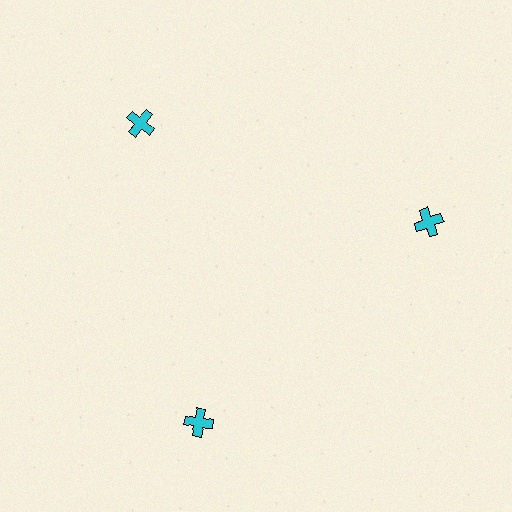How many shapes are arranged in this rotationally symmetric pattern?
There are 3 shapes, arranged in 3 groups of 1.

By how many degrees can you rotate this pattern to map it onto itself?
The pattern maps onto itself every 120 degrees of rotation.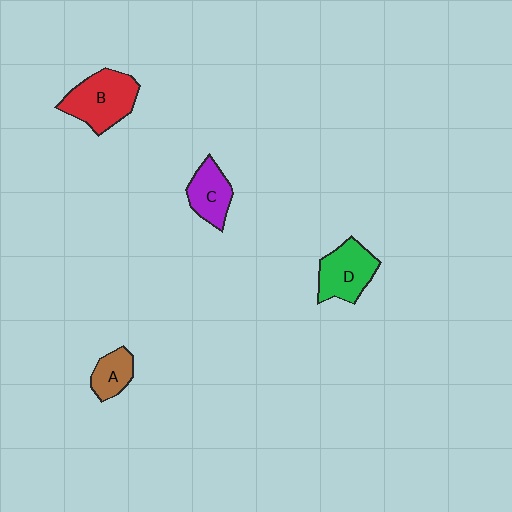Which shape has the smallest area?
Shape A (brown).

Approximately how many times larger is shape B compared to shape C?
Approximately 1.5 times.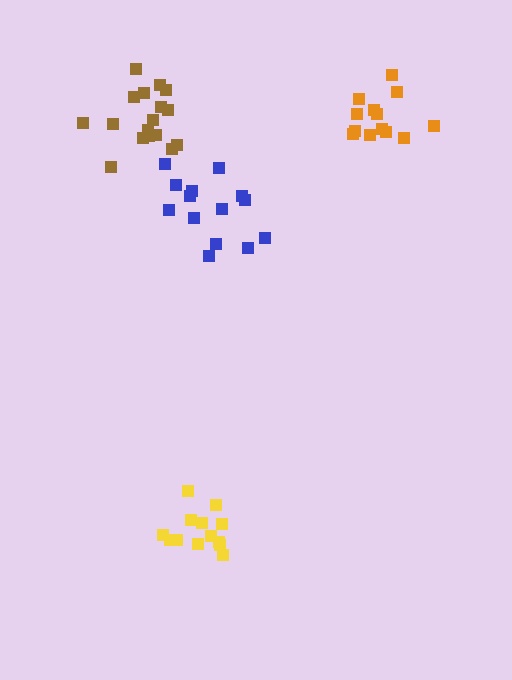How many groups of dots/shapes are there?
There are 4 groups.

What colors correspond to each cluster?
The clusters are colored: yellow, blue, orange, brown.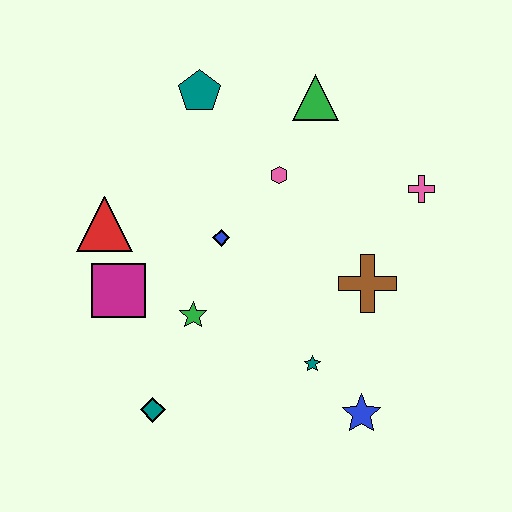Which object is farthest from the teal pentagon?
The blue star is farthest from the teal pentagon.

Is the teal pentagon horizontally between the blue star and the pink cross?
No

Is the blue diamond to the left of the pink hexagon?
Yes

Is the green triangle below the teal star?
No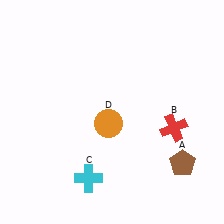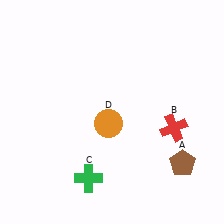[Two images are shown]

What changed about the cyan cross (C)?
In Image 1, C is cyan. In Image 2, it changed to green.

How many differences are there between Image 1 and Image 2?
There is 1 difference between the two images.